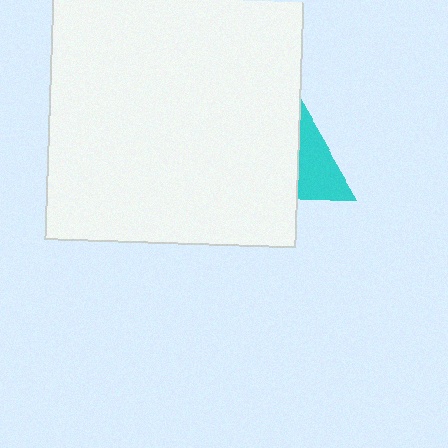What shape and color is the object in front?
The object in front is a white rectangle.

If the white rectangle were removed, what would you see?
You would see the complete cyan triangle.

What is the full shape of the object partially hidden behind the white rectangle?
The partially hidden object is a cyan triangle.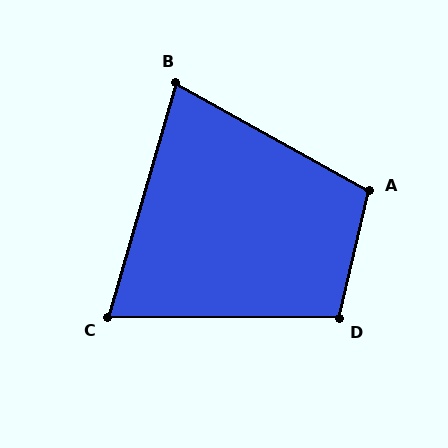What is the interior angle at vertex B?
Approximately 77 degrees (acute).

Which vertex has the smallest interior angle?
C, at approximately 74 degrees.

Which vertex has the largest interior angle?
A, at approximately 106 degrees.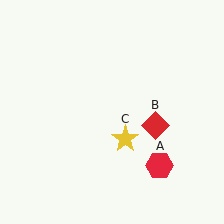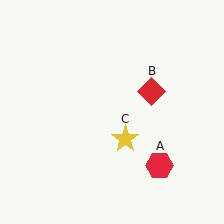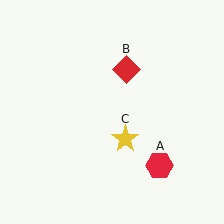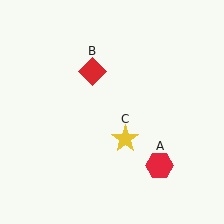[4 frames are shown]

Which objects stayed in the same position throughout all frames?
Red hexagon (object A) and yellow star (object C) remained stationary.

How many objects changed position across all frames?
1 object changed position: red diamond (object B).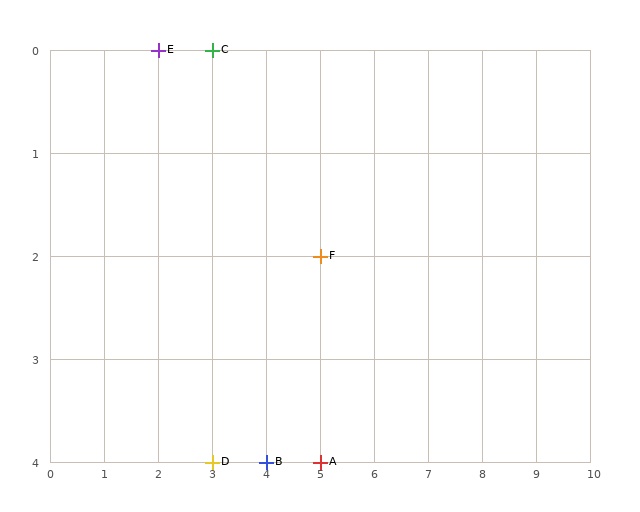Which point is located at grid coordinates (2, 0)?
Point E is at (2, 0).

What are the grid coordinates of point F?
Point F is at grid coordinates (5, 2).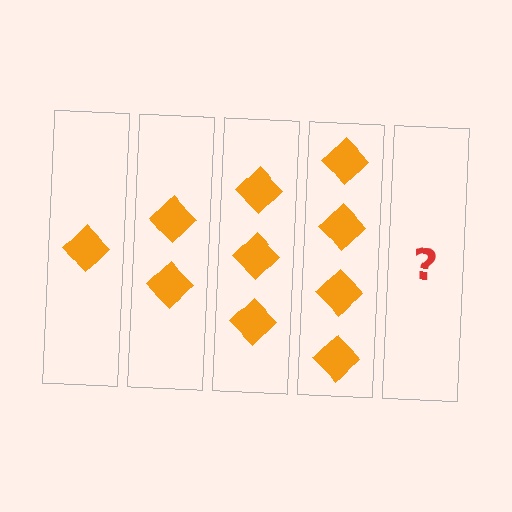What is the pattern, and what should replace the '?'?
The pattern is that each step adds one more diamond. The '?' should be 5 diamonds.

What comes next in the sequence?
The next element should be 5 diamonds.